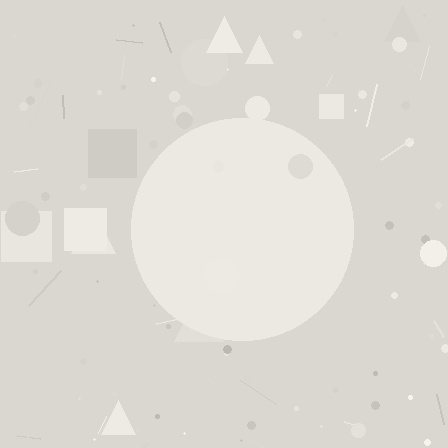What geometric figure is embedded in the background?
A circle is embedded in the background.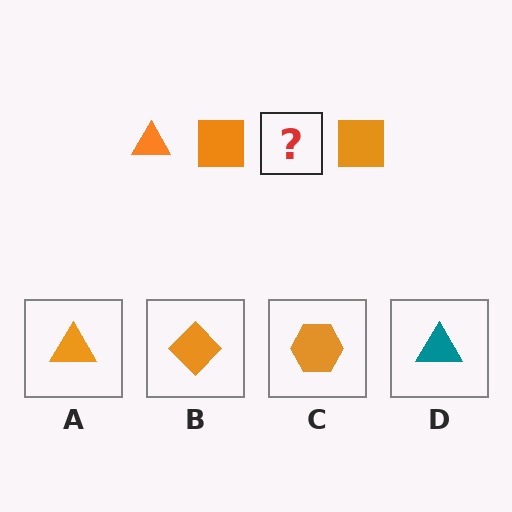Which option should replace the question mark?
Option A.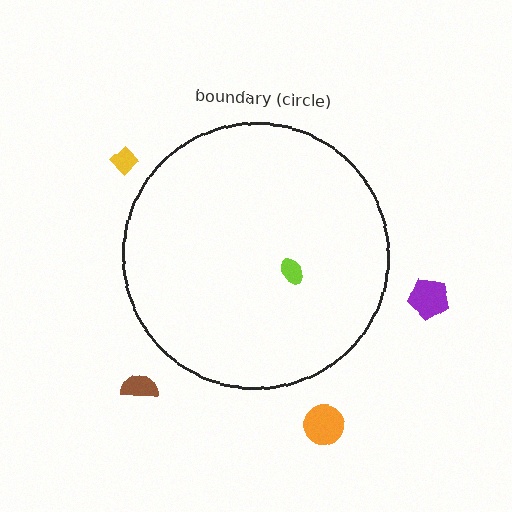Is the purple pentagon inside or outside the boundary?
Outside.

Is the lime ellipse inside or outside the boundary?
Inside.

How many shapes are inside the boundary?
1 inside, 4 outside.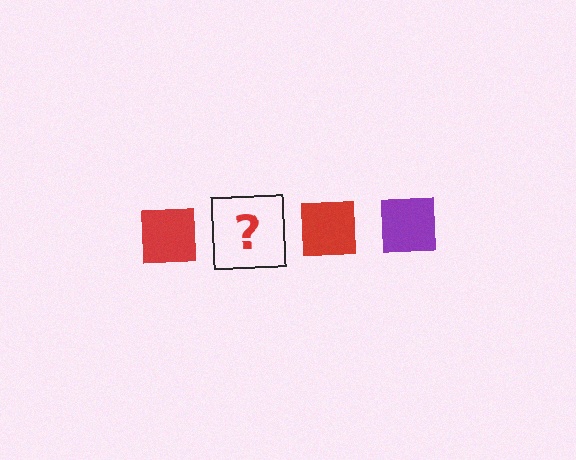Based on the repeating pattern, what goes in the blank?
The blank should be a purple square.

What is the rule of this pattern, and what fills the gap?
The rule is that the pattern cycles through red, purple squares. The gap should be filled with a purple square.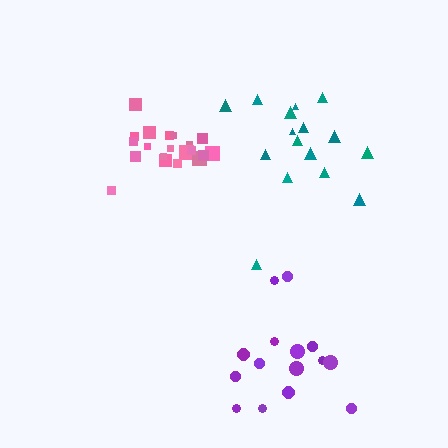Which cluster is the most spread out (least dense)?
Purple.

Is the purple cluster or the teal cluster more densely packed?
Teal.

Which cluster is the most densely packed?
Pink.